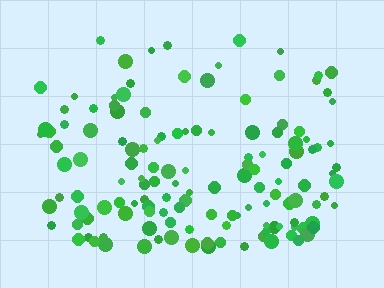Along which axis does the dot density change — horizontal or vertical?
Vertical.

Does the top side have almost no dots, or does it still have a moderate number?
Still a moderate number, just noticeably fewer than the bottom.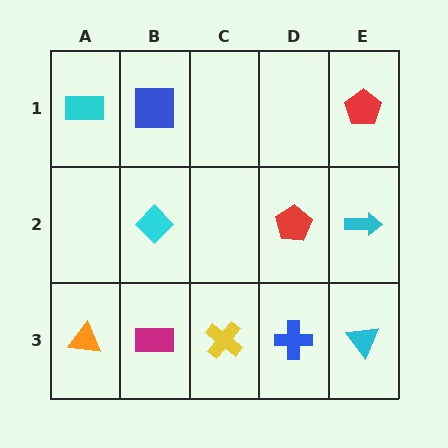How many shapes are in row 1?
3 shapes.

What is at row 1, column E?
A red pentagon.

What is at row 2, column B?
A cyan diamond.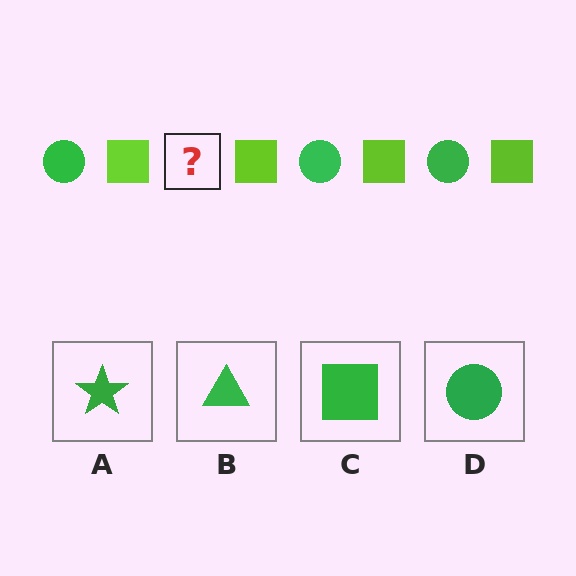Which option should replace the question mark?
Option D.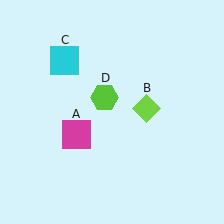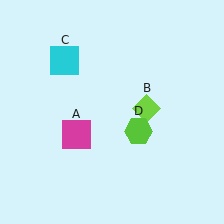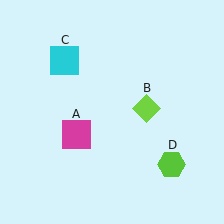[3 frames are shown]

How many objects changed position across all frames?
1 object changed position: lime hexagon (object D).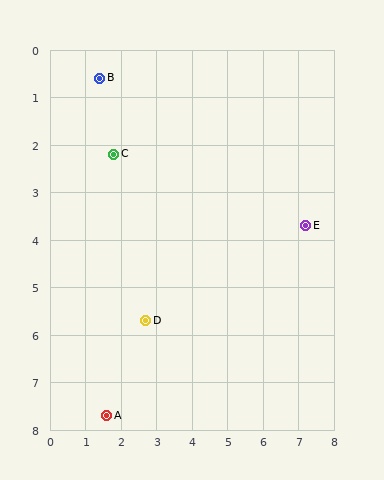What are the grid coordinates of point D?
Point D is at approximately (2.7, 5.7).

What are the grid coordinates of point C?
Point C is at approximately (1.8, 2.2).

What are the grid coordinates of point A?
Point A is at approximately (1.6, 7.7).